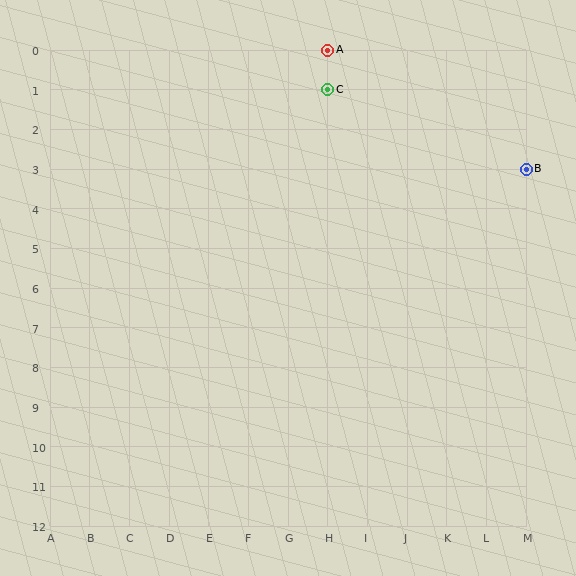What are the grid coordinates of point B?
Point B is at grid coordinates (M, 3).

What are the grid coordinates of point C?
Point C is at grid coordinates (H, 1).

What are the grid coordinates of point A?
Point A is at grid coordinates (H, 0).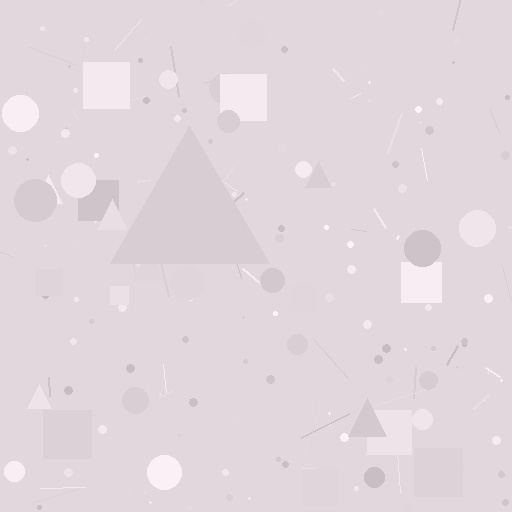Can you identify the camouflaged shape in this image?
The camouflaged shape is a triangle.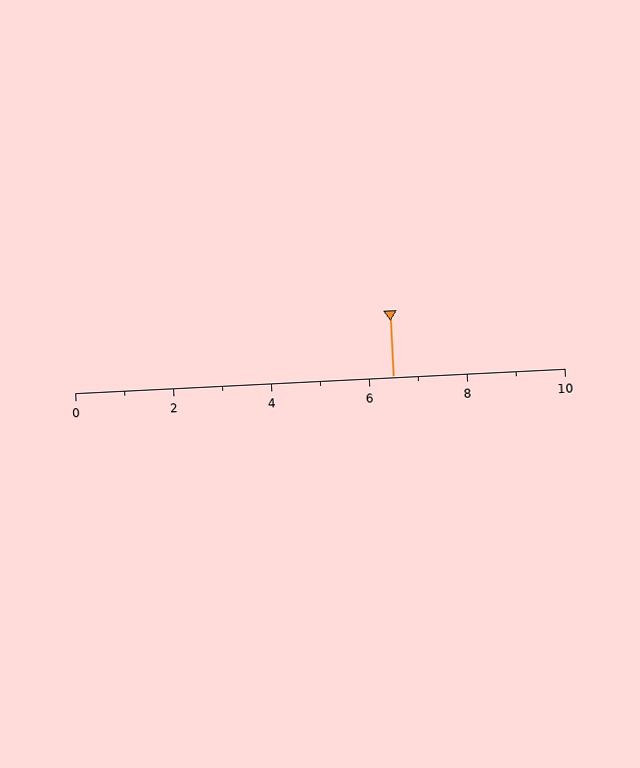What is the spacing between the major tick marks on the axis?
The major ticks are spaced 2 apart.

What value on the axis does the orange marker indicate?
The marker indicates approximately 6.5.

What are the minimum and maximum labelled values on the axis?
The axis runs from 0 to 10.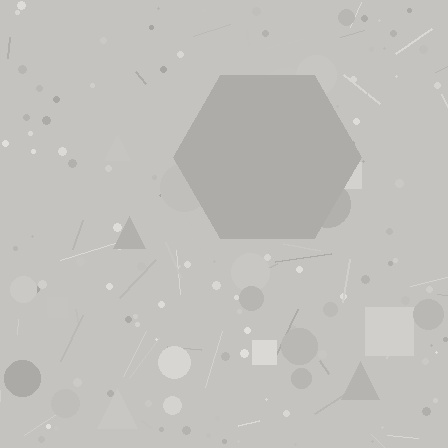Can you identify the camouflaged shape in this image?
The camouflaged shape is a hexagon.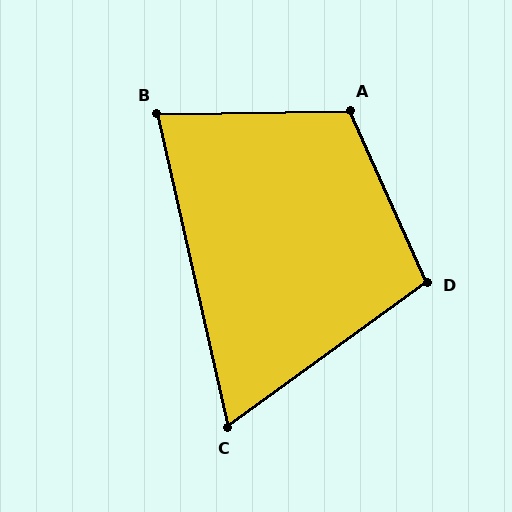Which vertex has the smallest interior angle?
C, at approximately 67 degrees.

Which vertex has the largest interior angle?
A, at approximately 113 degrees.